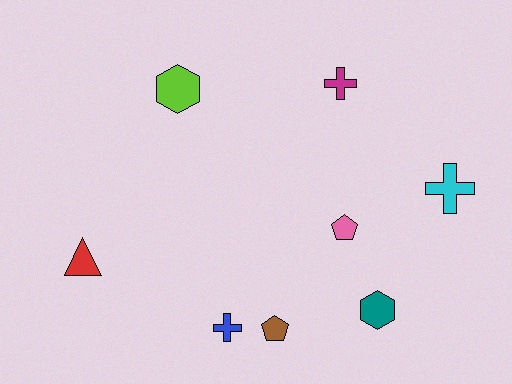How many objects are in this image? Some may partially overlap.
There are 8 objects.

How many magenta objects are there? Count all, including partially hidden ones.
There is 1 magenta object.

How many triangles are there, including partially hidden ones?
There is 1 triangle.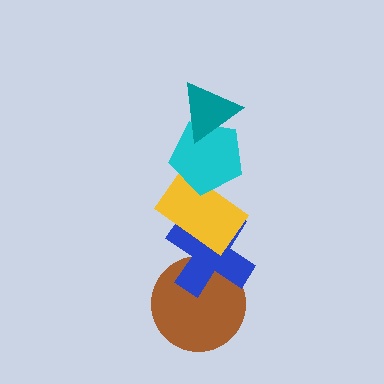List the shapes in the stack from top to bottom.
From top to bottom: the teal triangle, the cyan pentagon, the yellow rectangle, the blue cross, the brown circle.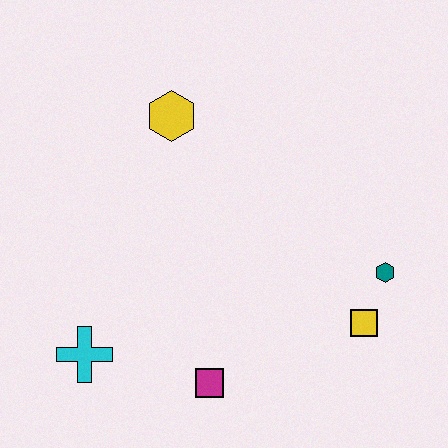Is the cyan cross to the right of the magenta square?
No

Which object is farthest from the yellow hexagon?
The yellow square is farthest from the yellow hexagon.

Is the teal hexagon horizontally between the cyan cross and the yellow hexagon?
No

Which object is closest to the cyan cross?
The magenta square is closest to the cyan cross.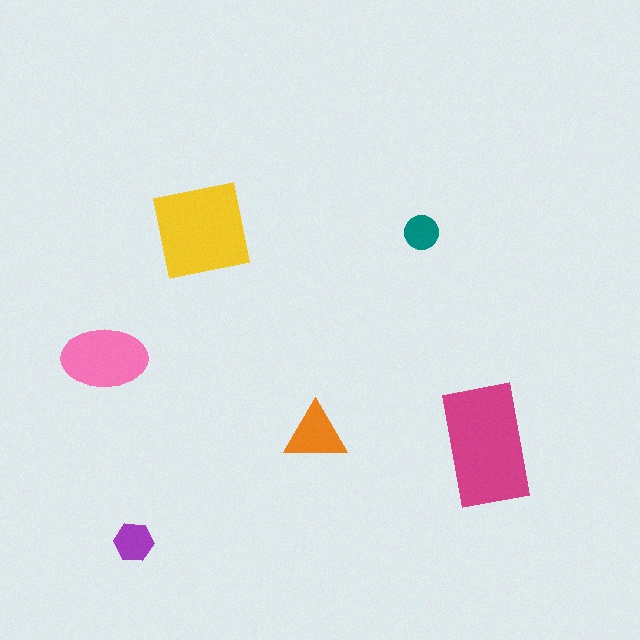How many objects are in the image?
There are 6 objects in the image.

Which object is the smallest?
The teal circle.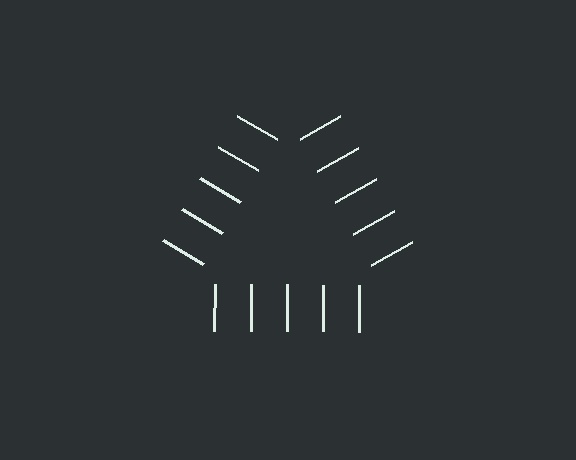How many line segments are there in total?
15 — 5 along each of the 3 edges.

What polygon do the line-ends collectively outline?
An illusory triangle — the line segments terminate on its edges but no continuous stroke is drawn.